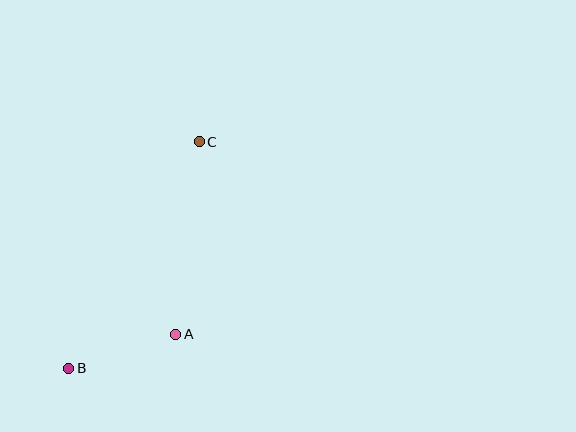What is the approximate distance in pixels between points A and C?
The distance between A and C is approximately 194 pixels.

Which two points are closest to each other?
Points A and B are closest to each other.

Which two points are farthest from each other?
Points B and C are farthest from each other.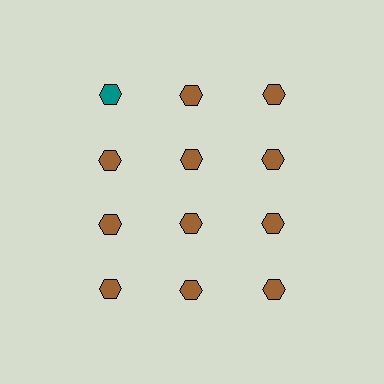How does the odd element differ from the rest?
It has a different color: teal instead of brown.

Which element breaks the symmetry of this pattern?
The teal hexagon in the top row, leftmost column breaks the symmetry. All other shapes are brown hexagons.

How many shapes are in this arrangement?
There are 12 shapes arranged in a grid pattern.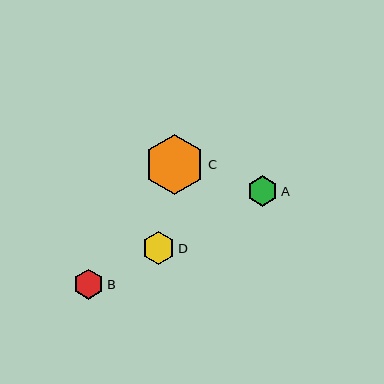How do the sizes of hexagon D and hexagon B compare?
Hexagon D and hexagon B are approximately the same size.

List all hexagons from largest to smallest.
From largest to smallest: C, D, A, B.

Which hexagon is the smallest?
Hexagon B is the smallest with a size of approximately 30 pixels.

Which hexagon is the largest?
Hexagon C is the largest with a size of approximately 60 pixels.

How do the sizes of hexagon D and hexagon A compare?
Hexagon D and hexagon A are approximately the same size.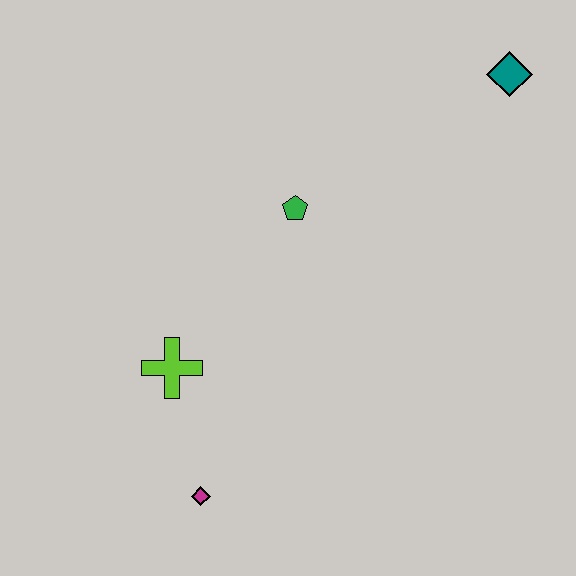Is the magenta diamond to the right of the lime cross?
Yes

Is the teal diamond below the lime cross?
No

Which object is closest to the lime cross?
The magenta diamond is closest to the lime cross.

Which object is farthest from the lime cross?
The teal diamond is farthest from the lime cross.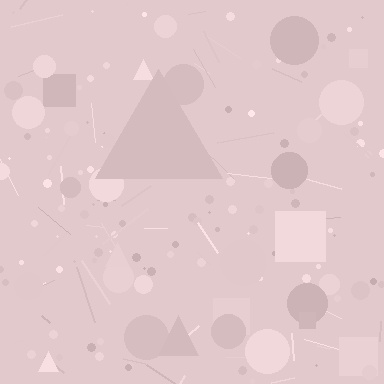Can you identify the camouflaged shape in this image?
The camouflaged shape is a triangle.